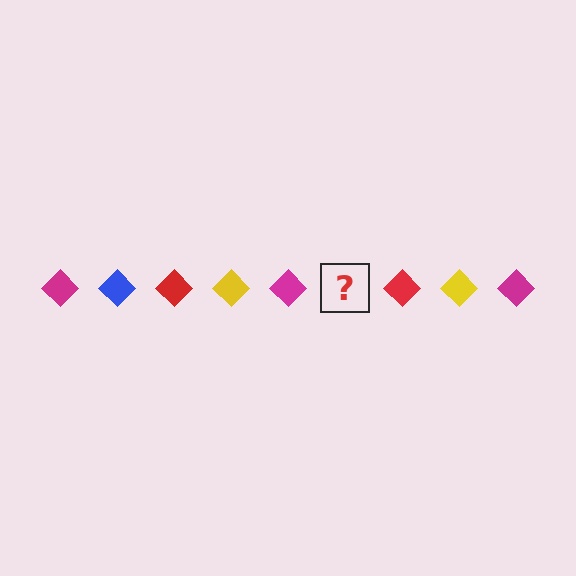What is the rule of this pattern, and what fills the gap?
The rule is that the pattern cycles through magenta, blue, red, yellow diamonds. The gap should be filled with a blue diamond.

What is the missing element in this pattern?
The missing element is a blue diamond.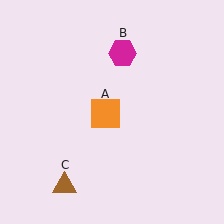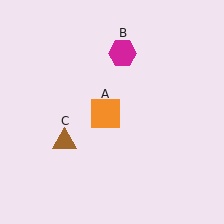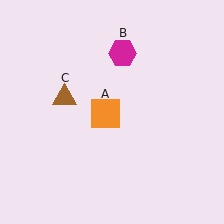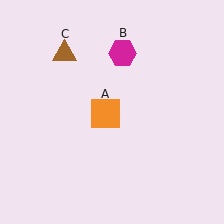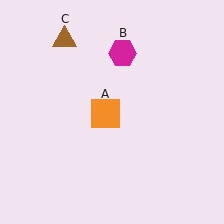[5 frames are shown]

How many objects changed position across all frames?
1 object changed position: brown triangle (object C).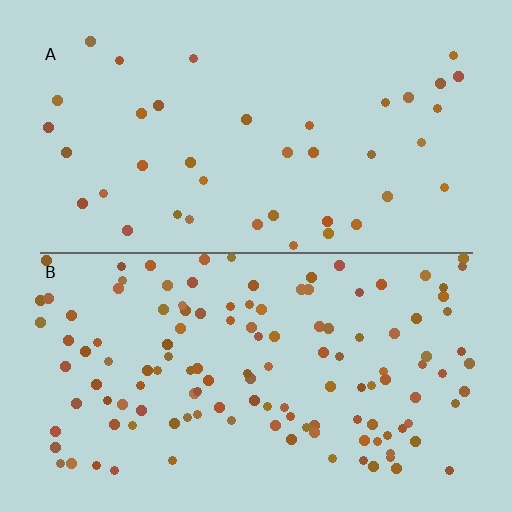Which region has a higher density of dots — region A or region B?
B (the bottom).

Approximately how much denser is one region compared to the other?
Approximately 3.2× — region B over region A.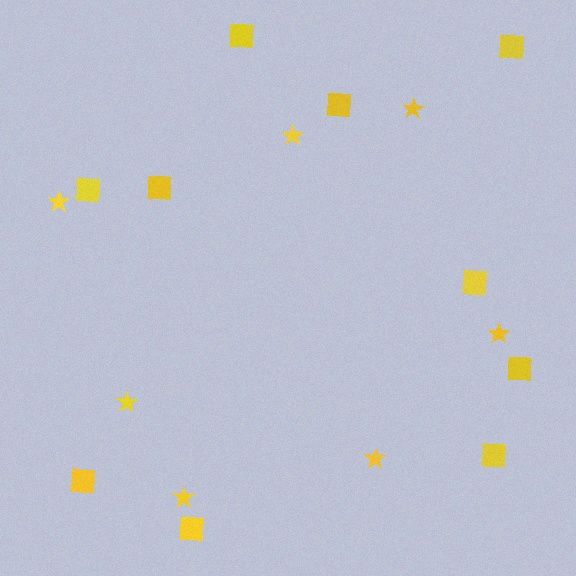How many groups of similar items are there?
There are 2 groups: one group of stars (7) and one group of squares (10).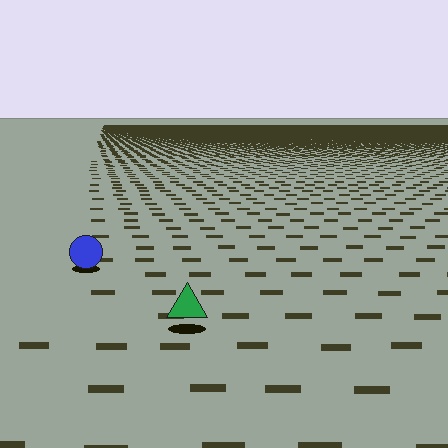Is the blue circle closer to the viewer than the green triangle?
No. The green triangle is closer — you can tell from the texture gradient: the ground texture is coarser near it.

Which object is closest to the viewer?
The green triangle is closest. The texture marks near it are larger and more spread out.